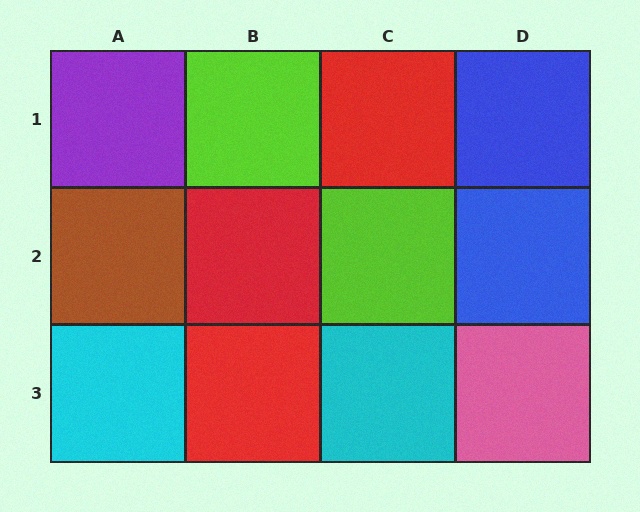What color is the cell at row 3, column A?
Cyan.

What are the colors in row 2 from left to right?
Brown, red, lime, blue.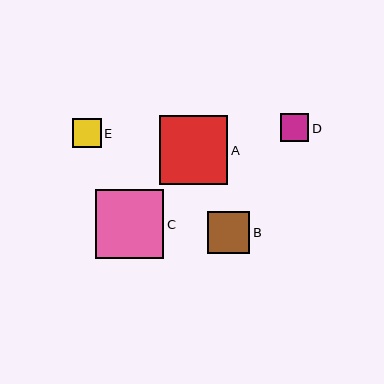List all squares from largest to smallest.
From largest to smallest: A, C, B, E, D.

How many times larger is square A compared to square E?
Square A is approximately 2.4 times the size of square E.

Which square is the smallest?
Square D is the smallest with a size of approximately 28 pixels.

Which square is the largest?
Square A is the largest with a size of approximately 68 pixels.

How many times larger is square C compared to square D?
Square C is approximately 2.4 times the size of square D.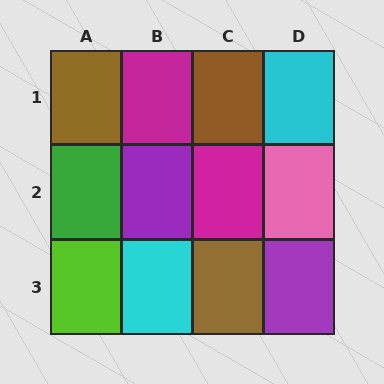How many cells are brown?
3 cells are brown.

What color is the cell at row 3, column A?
Lime.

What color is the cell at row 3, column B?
Cyan.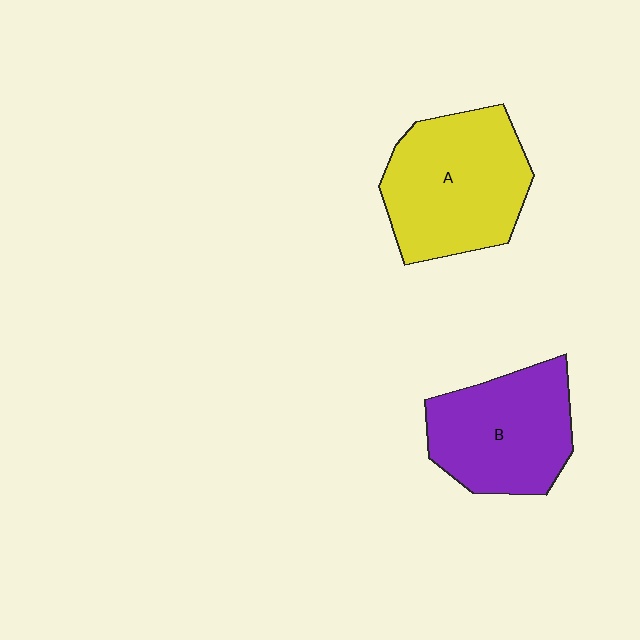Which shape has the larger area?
Shape A (yellow).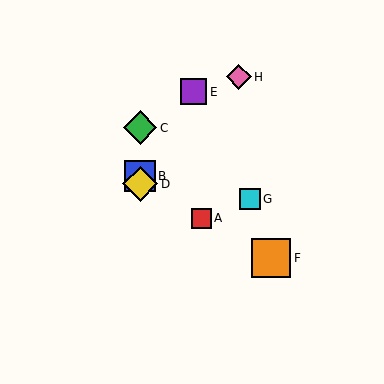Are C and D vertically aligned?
Yes, both are at x≈140.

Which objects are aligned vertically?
Objects B, C, D are aligned vertically.